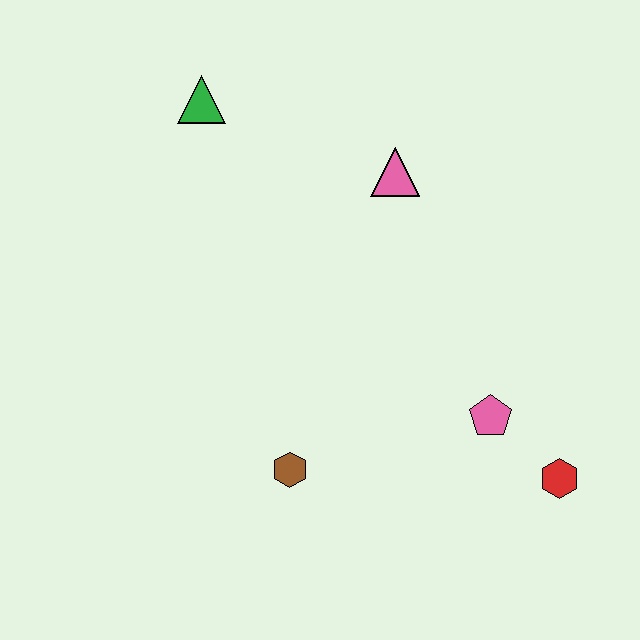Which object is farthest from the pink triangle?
The red hexagon is farthest from the pink triangle.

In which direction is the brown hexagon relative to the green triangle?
The brown hexagon is below the green triangle.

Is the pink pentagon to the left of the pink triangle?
No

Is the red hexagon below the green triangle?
Yes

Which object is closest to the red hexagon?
The pink pentagon is closest to the red hexagon.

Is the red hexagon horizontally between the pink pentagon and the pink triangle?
No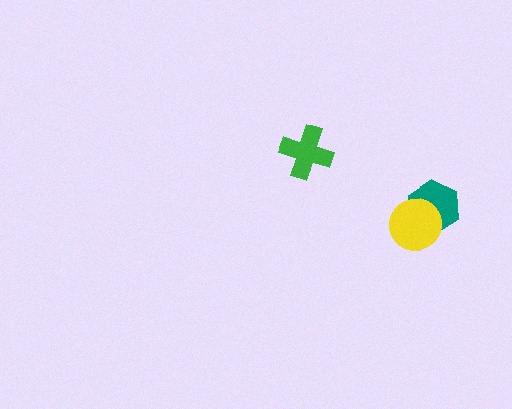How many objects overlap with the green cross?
0 objects overlap with the green cross.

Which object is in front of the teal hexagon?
The yellow circle is in front of the teal hexagon.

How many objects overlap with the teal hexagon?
1 object overlaps with the teal hexagon.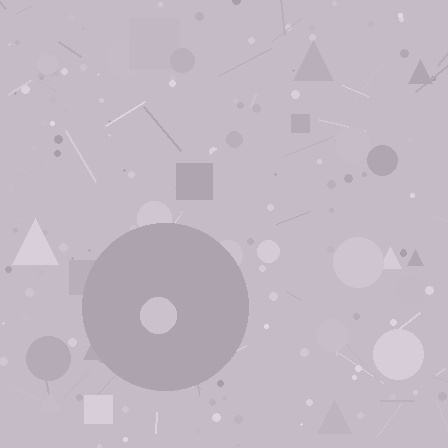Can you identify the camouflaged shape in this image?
The camouflaged shape is a circle.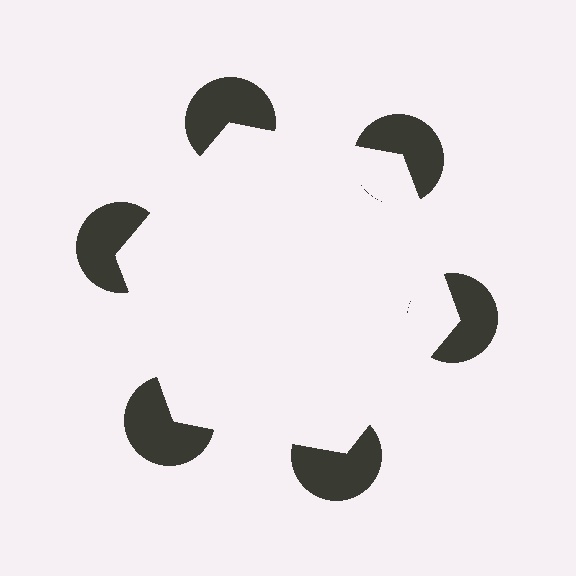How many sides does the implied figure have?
6 sides.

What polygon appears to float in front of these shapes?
An illusory hexagon — its edges are inferred from the aligned wedge cuts in the pac-man discs, not physically drawn.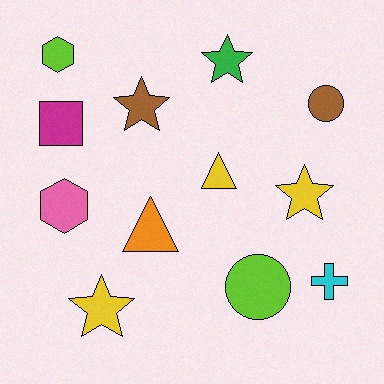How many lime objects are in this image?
There are 2 lime objects.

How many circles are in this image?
There are 2 circles.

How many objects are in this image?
There are 12 objects.